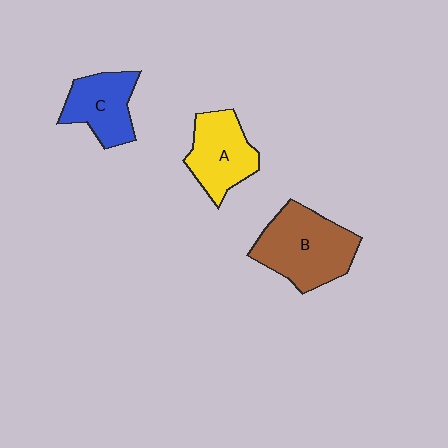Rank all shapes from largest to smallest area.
From largest to smallest: B (brown), A (yellow), C (blue).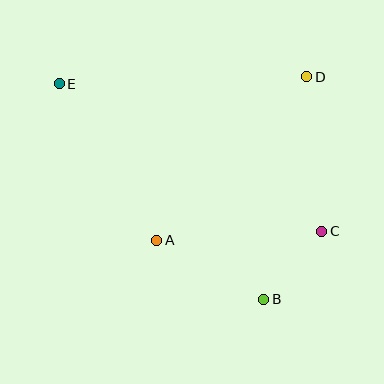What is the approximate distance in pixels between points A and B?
The distance between A and B is approximately 122 pixels.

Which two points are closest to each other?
Points B and C are closest to each other.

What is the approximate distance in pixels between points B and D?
The distance between B and D is approximately 227 pixels.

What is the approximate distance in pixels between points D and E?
The distance between D and E is approximately 247 pixels.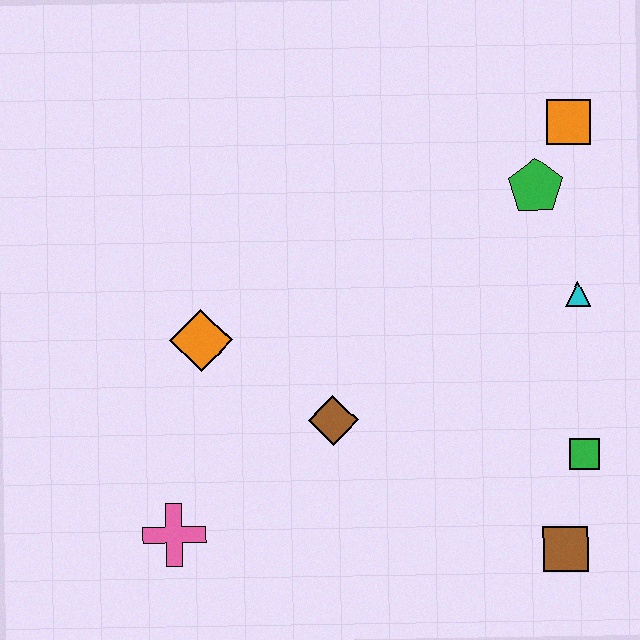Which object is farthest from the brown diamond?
The orange square is farthest from the brown diamond.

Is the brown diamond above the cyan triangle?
No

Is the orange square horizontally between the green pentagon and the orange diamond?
No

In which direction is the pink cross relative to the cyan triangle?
The pink cross is to the left of the cyan triangle.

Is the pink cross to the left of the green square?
Yes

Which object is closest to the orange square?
The green pentagon is closest to the orange square.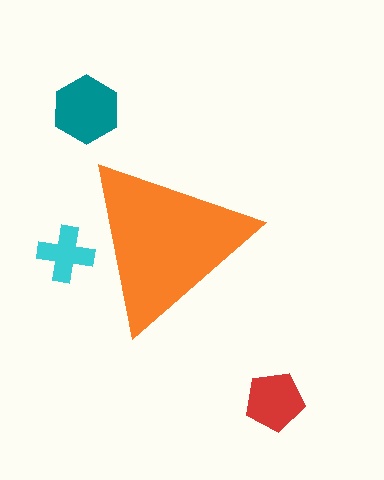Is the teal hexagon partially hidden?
No, the teal hexagon is fully visible.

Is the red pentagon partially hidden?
No, the red pentagon is fully visible.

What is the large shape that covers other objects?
An orange triangle.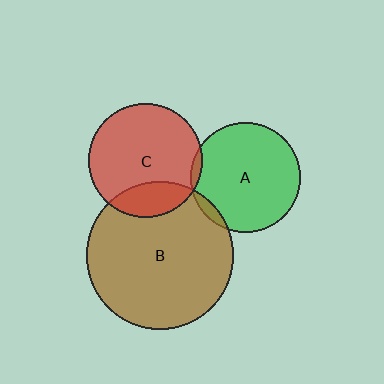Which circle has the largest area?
Circle B (brown).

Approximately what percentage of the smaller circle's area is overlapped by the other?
Approximately 5%.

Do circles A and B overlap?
Yes.